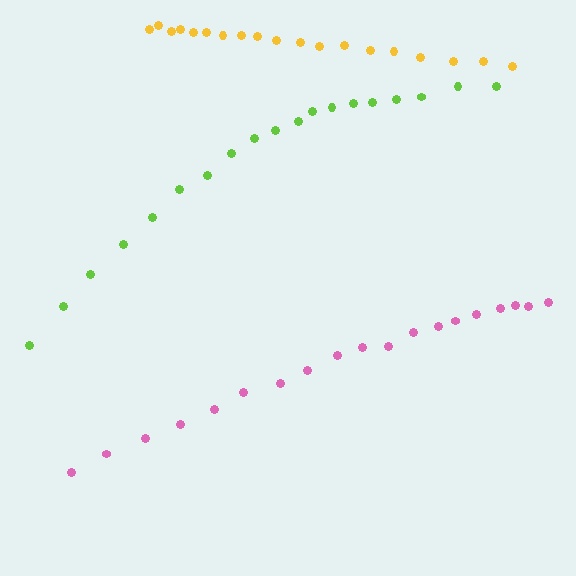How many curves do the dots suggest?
There are 3 distinct paths.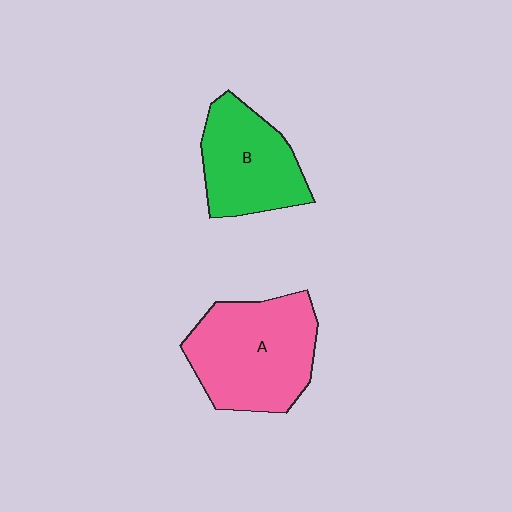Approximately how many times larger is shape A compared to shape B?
Approximately 1.3 times.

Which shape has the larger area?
Shape A (pink).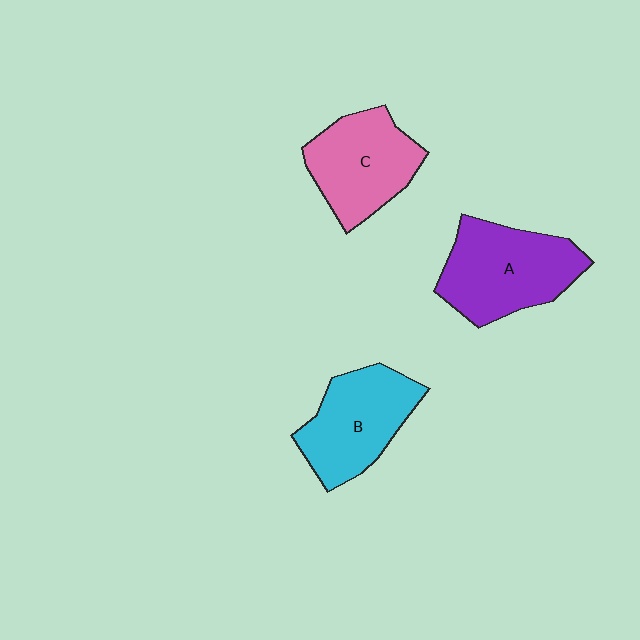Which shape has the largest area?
Shape A (purple).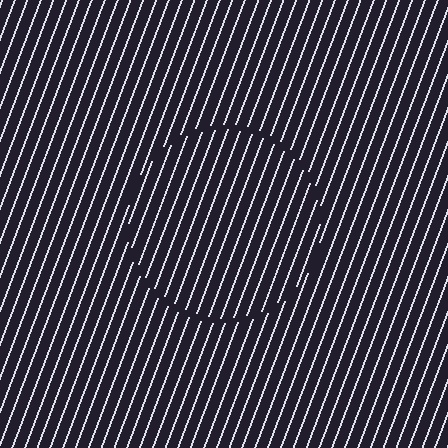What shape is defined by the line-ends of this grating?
An illusory circle. The interior of the shape contains the same grating, shifted by half a period — the contour is defined by the phase discontinuity where line-ends from the inner and outer gratings abut.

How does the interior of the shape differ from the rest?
The interior of the shape contains the same grating, shifted by half a period — the contour is defined by the phase discontinuity where line-ends from the inner and outer gratings abut.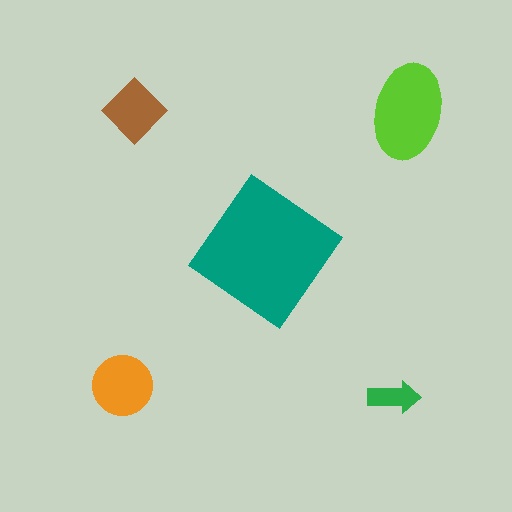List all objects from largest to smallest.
The teal diamond, the lime ellipse, the orange circle, the brown diamond, the green arrow.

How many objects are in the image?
There are 5 objects in the image.